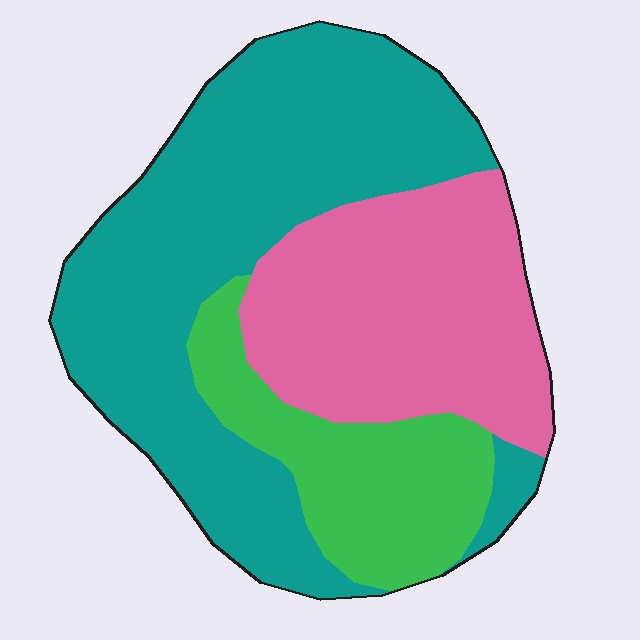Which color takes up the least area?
Green, at roughly 20%.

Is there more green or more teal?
Teal.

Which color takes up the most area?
Teal, at roughly 50%.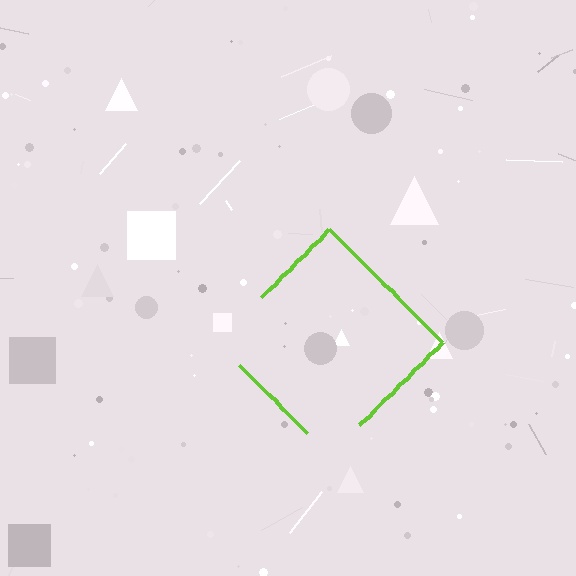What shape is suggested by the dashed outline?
The dashed outline suggests a diamond.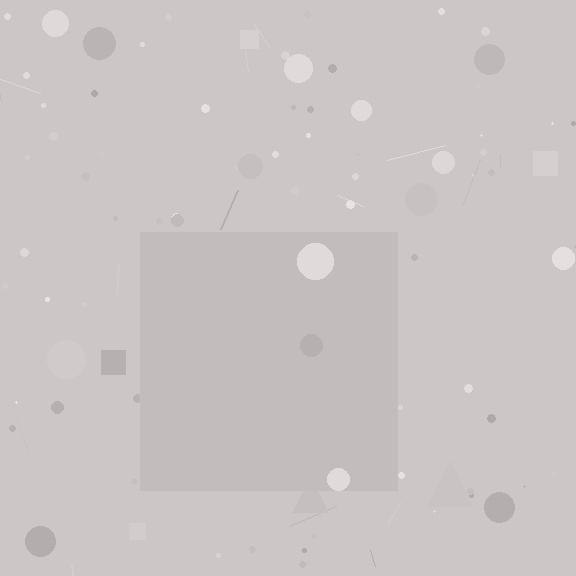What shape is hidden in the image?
A square is hidden in the image.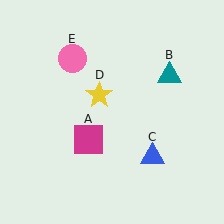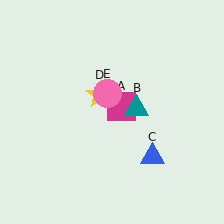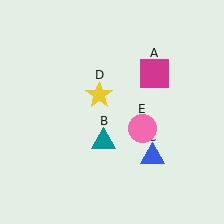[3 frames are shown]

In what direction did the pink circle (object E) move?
The pink circle (object E) moved down and to the right.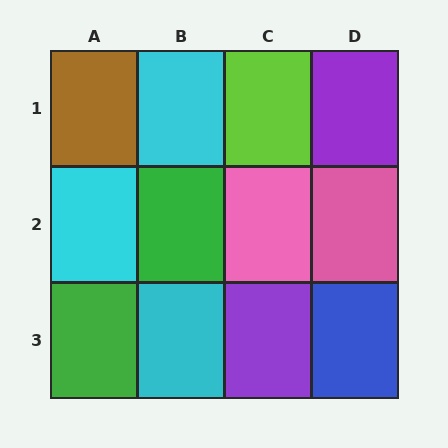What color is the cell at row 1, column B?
Cyan.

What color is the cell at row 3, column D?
Blue.